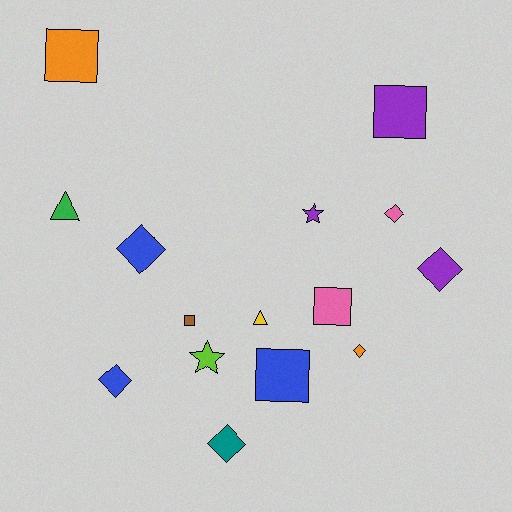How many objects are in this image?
There are 15 objects.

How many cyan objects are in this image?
There are no cyan objects.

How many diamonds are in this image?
There are 6 diamonds.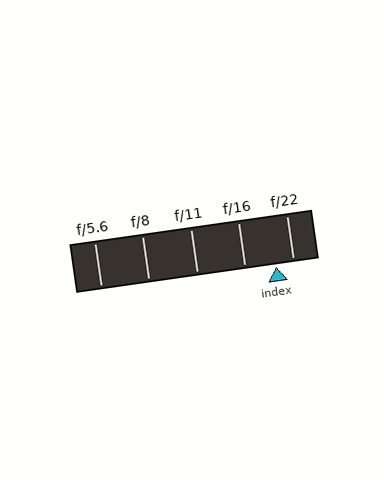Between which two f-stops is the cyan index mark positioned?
The index mark is between f/16 and f/22.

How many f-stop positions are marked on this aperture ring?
There are 5 f-stop positions marked.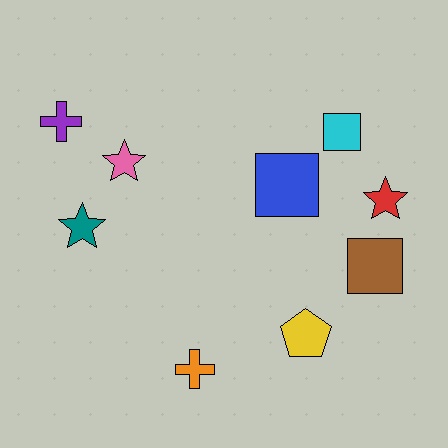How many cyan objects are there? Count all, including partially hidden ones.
There is 1 cyan object.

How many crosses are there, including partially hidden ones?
There are 2 crosses.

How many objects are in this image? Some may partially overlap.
There are 9 objects.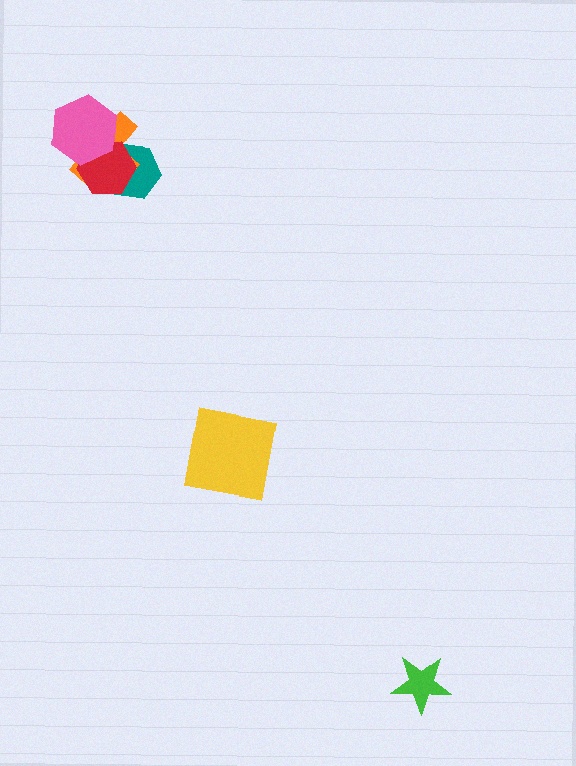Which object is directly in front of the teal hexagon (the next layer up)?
The orange cross is directly in front of the teal hexagon.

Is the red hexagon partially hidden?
Yes, it is partially covered by another shape.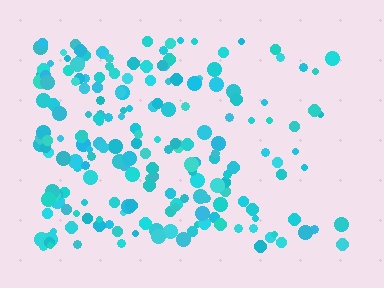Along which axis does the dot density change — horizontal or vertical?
Horizontal.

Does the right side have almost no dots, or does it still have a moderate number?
Still a moderate number, just noticeably fewer than the left.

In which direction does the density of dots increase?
From right to left, with the left side densest.